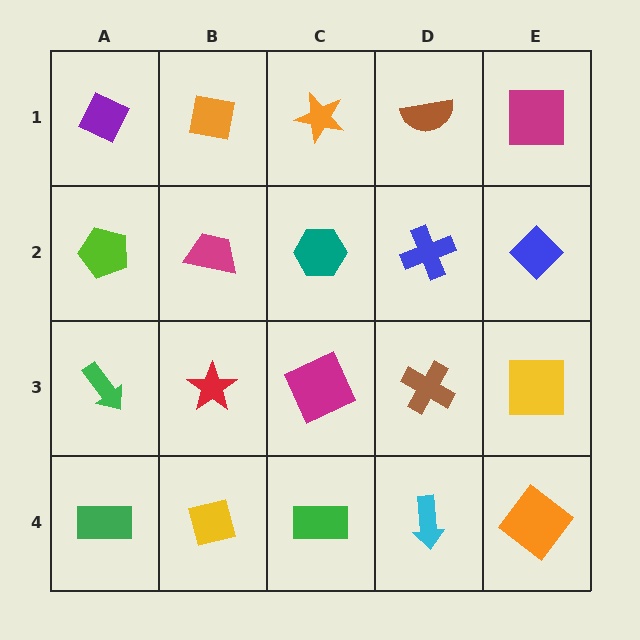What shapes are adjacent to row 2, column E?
A magenta square (row 1, column E), a yellow square (row 3, column E), a blue cross (row 2, column D).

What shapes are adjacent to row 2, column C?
An orange star (row 1, column C), a magenta square (row 3, column C), a magenta trapezoid (row 2, column B), a blue cross (row 2, column D).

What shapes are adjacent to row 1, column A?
A lime pentagon (row 2, column A), an orange square (row 1, column B).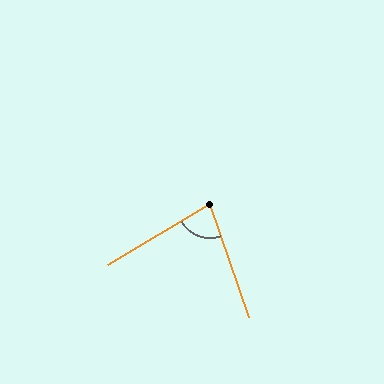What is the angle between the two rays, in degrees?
Approximately 79 degrees.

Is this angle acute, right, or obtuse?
It is acute.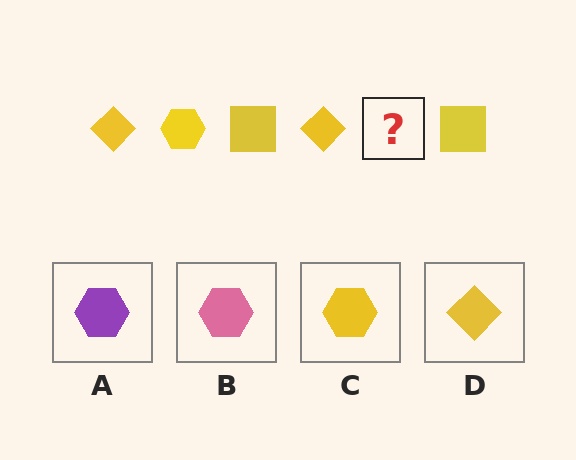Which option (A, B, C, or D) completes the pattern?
C.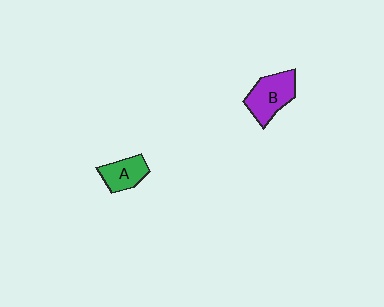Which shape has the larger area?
Shape B (purple).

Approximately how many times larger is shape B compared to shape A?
Approximately 1.4 times.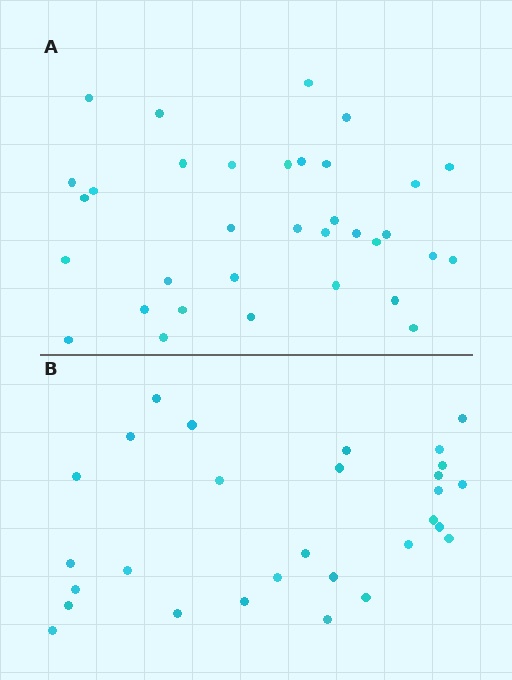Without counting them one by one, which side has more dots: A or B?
Region A (the top region) has more dots.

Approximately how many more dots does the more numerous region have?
Region A has about 5 more dots than region B.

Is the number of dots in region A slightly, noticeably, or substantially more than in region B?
Region A has only slightly more — the two regions are fairly close. The ratio is roughly 1.2 to 1.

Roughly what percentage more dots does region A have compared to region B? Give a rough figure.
About 15% more.